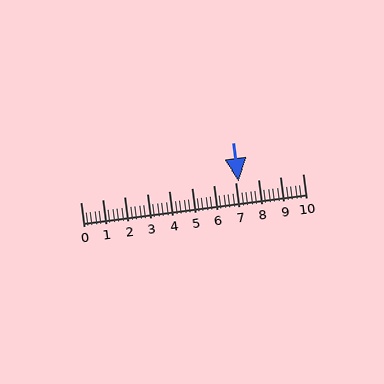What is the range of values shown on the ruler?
The ruler shows values from 0 to 10.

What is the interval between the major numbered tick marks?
The major tick marks are spaced 1 units apart.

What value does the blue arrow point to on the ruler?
The blue arrow points to approximately 7.1.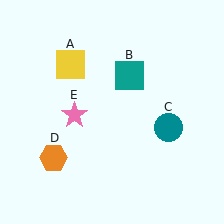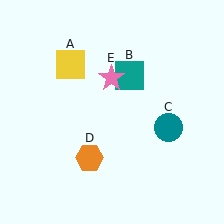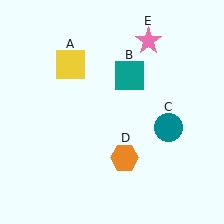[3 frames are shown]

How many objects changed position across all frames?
2 objects changed position: orange hexagon (object D), pink star (object E).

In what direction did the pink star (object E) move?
The pink star (object E) moved up and to the right.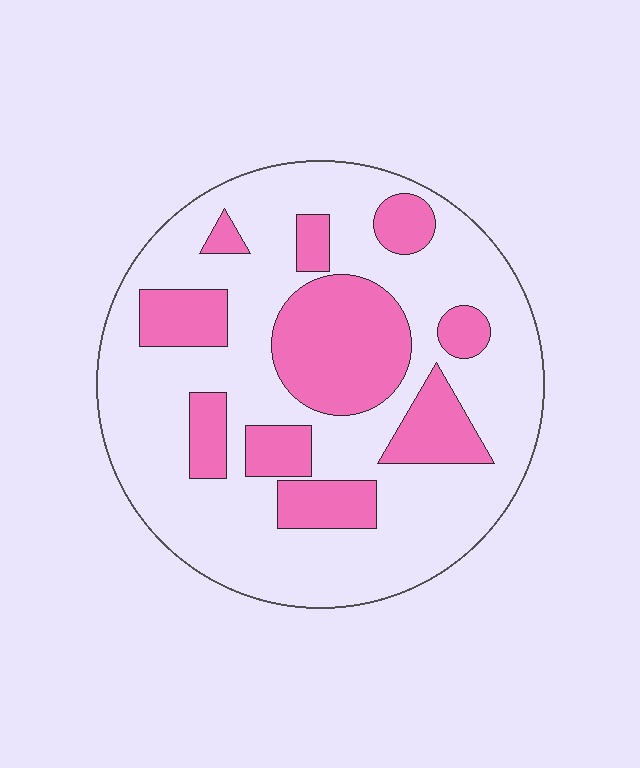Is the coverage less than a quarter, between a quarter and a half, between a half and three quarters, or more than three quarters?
Between a quarter and a half.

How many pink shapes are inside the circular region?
10.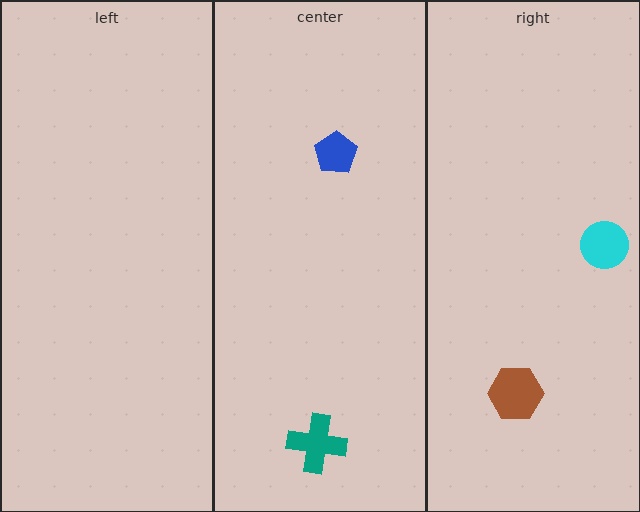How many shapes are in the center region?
2.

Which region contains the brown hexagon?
The right region.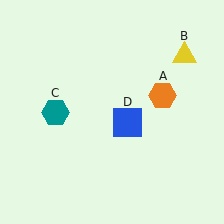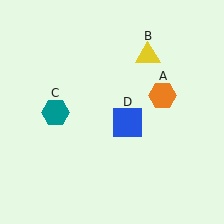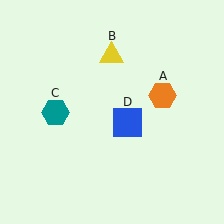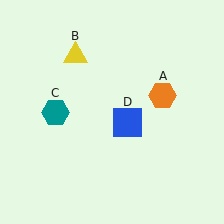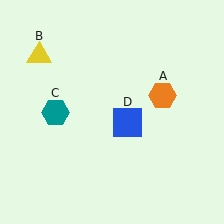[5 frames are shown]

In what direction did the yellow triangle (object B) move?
The yellow triangle (object B) moved left.